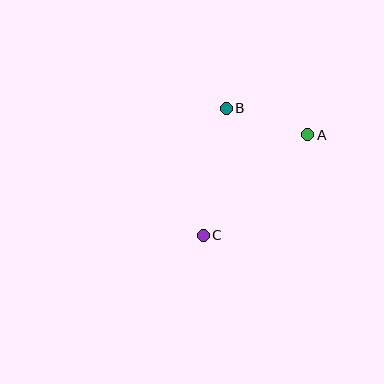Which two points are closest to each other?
Points A and B are closest to each other.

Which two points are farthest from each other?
Points A and C are farthest from each other.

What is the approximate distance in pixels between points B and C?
The distance between B and C is approximately 129 pixels.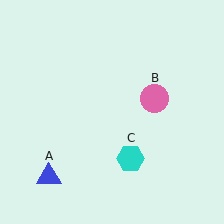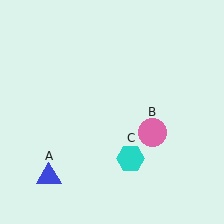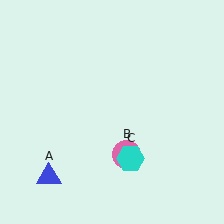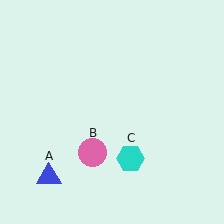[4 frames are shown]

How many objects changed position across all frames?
1 object changed position: pink circle (object B).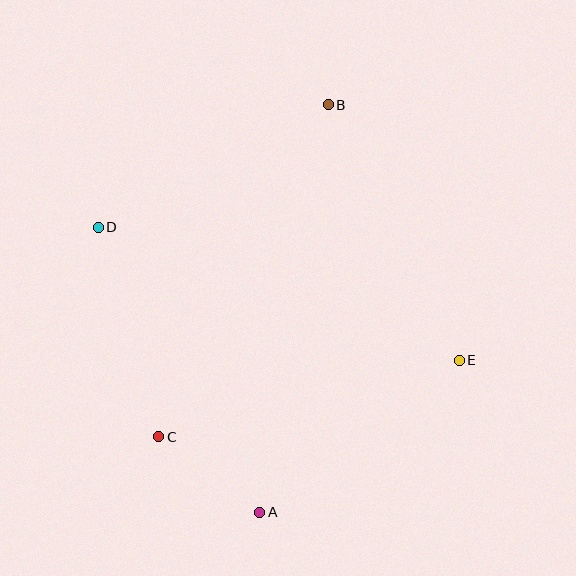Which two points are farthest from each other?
Points A and B are farthest from each other.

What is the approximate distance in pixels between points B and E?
The distance between B and E is approximately 287 pixels.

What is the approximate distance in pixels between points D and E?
The distance between D and E is approximately 385 pixels.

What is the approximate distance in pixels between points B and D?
The distance between B and D is approximately 261 pixels.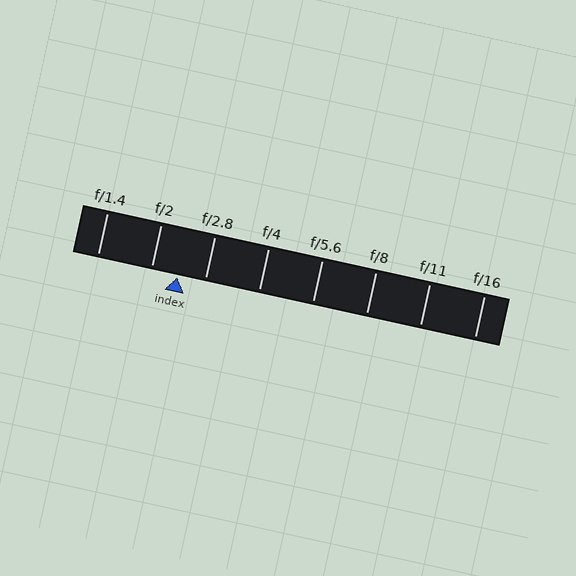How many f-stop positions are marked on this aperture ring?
There are 8 f-stop positions marked.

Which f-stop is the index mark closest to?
The index mark is closest to f/2.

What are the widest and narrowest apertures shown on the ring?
The widest aperture shown is f/1.4 and the narrowest is f/16.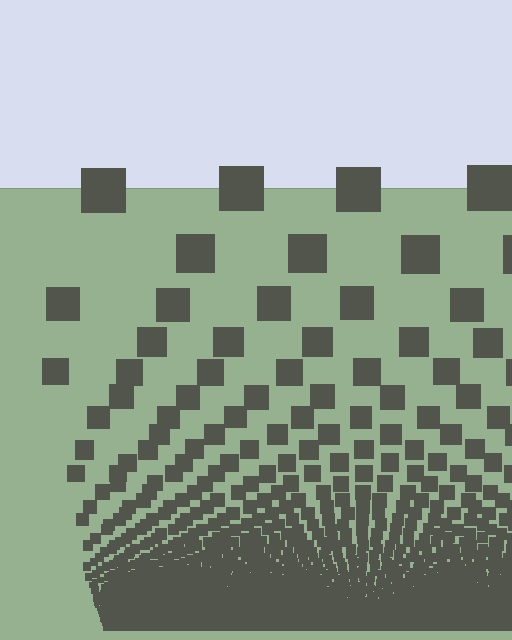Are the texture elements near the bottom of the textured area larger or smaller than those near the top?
Smaller. The gradient is inverted — elements near the bottom are smaller and denser.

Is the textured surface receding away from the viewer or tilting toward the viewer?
The surface appears to tilt toward the viewer. Texture elements get larger and sparser toward the top.